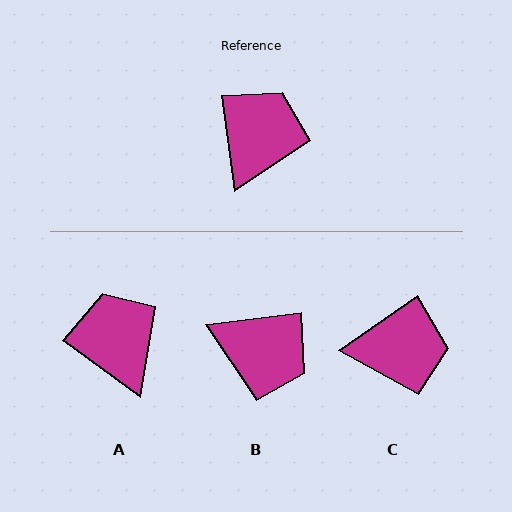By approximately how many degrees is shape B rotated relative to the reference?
Approximately 90 degrees clockwise.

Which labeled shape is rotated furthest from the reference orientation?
B, about 90 degrees away.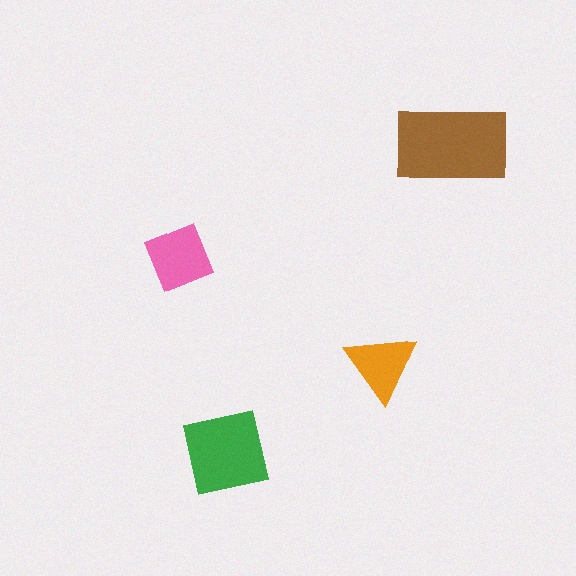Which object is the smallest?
The orange triangle.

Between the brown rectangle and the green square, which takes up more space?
The brown rectangle.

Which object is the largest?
The brown rectangle.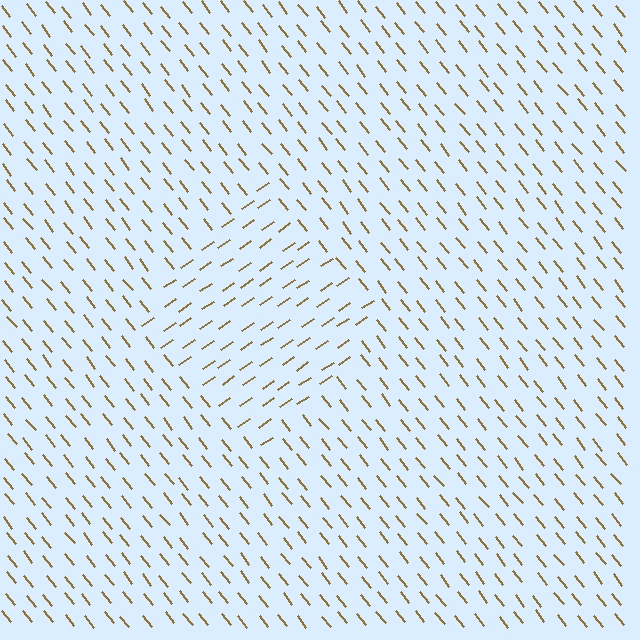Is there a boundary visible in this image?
Yes, there is a texture boundary formed by a change in line orientation.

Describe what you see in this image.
The image is filled with small brown line segments. A diamond region in the image has lines oriented differently from the surrounding lines, creating a visible texture boundary.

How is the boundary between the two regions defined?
The boundary is defined purely by a change in line orientation (approximately 86 degrees difference). All lines are the same color and thickness.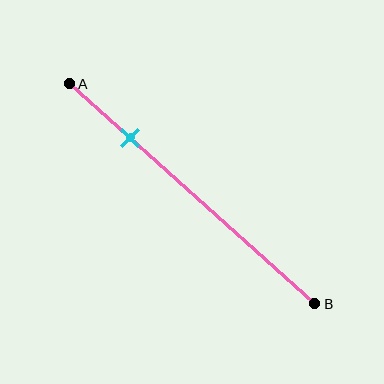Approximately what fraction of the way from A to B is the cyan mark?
The cyan mark is approximately 25% of the way from A to B.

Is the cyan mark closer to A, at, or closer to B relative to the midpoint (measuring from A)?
The cyan mark is closer to point A than the midpoint of segment AB.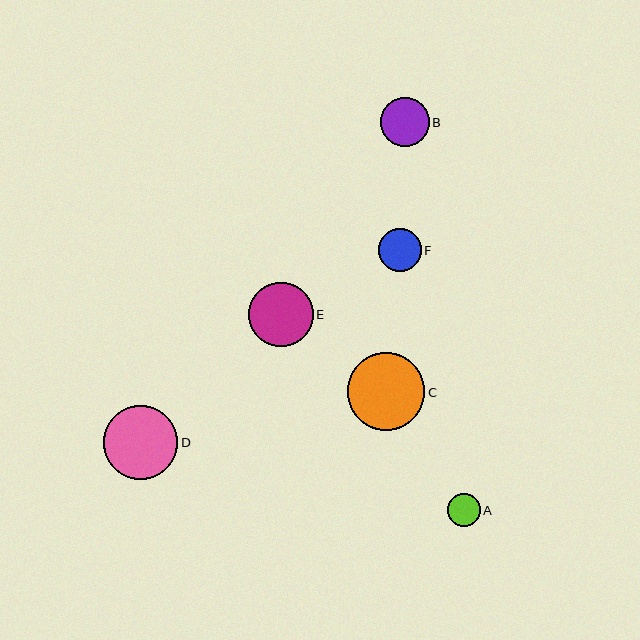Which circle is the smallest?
Circle A is the smallest with a size of approximately 33 pixels.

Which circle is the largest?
Circle C is the largest with a size of approximately 77 pixels.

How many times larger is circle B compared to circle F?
Circle B is approximately 1.1 times the size of circle F.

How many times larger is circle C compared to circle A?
Circle C is approximately 2.4 times the size of circle A.